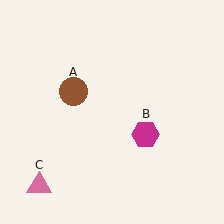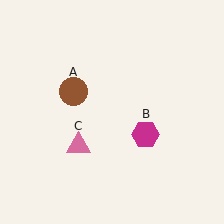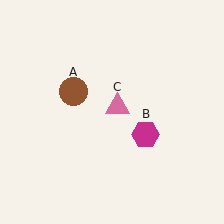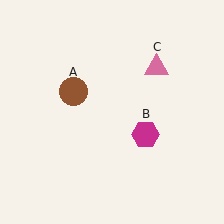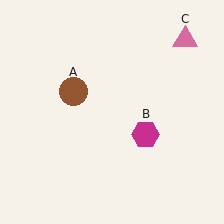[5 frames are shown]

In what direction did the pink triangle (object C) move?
The pink triangle (object C) moved up and to the right.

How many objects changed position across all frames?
1 object changed position: pink triangle (object C).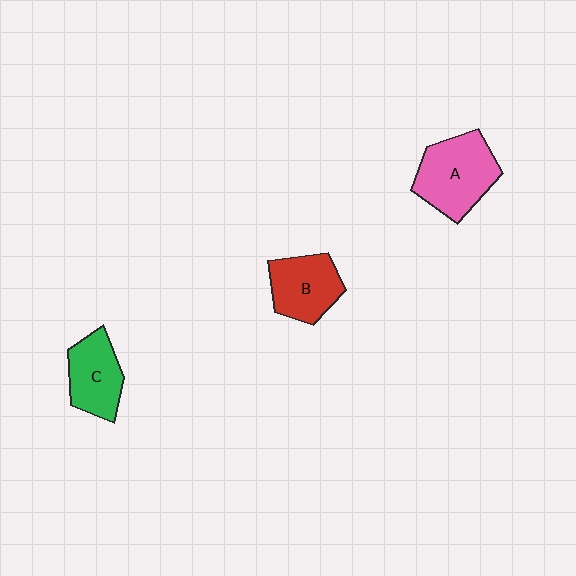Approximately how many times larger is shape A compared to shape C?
Approximately 1.4 times.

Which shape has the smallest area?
Shape C (green).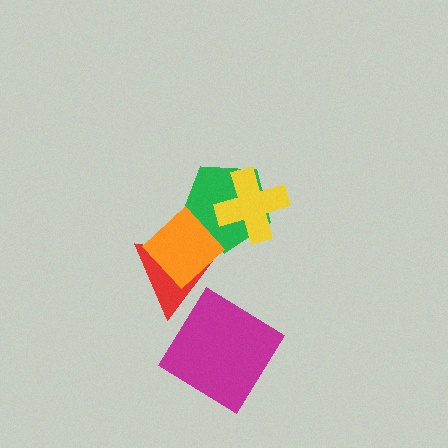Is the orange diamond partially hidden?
No, no other shape covers it.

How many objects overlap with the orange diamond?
2 objects overlap with the orange diamond.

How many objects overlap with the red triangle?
2 objects overlap with the red triangle.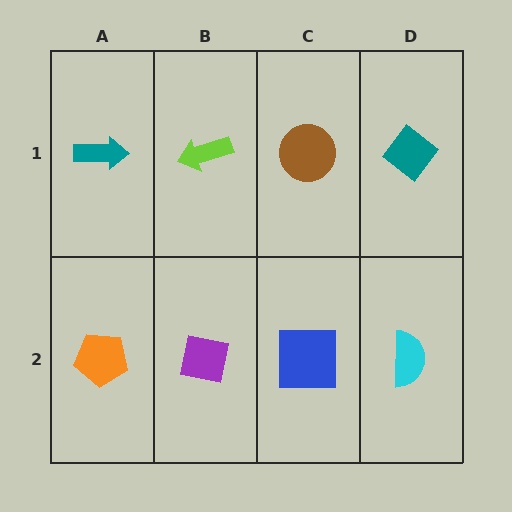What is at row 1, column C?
A brown circle.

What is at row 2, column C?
A blue square.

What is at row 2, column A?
An orange pentagon.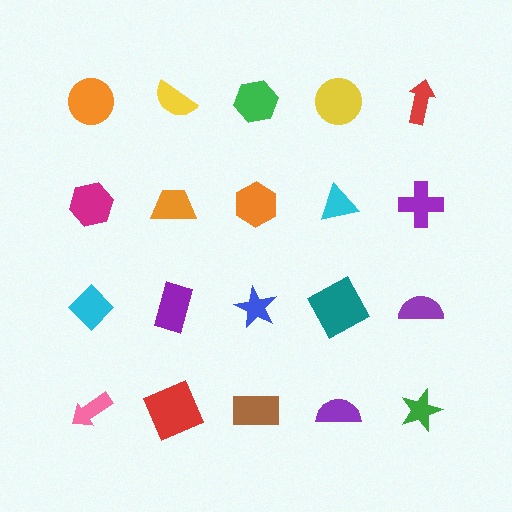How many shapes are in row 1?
5 shapes.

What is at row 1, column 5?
A red arrow.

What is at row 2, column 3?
An orange hexagon.